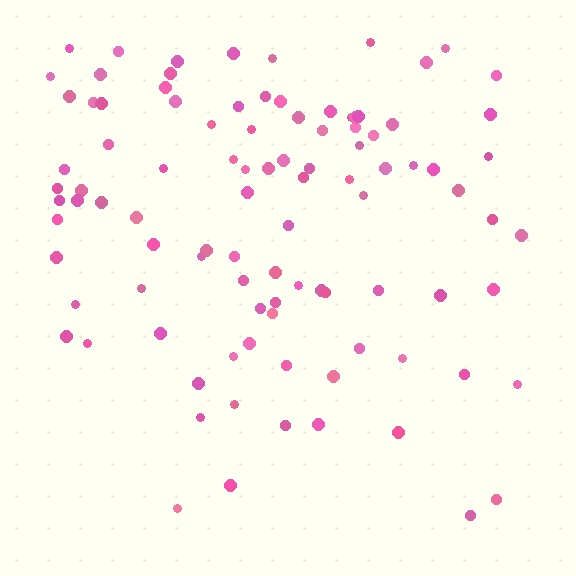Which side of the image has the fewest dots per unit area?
The bottom.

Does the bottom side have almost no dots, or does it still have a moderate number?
Still a moderate number, just noticeably fewer than the top.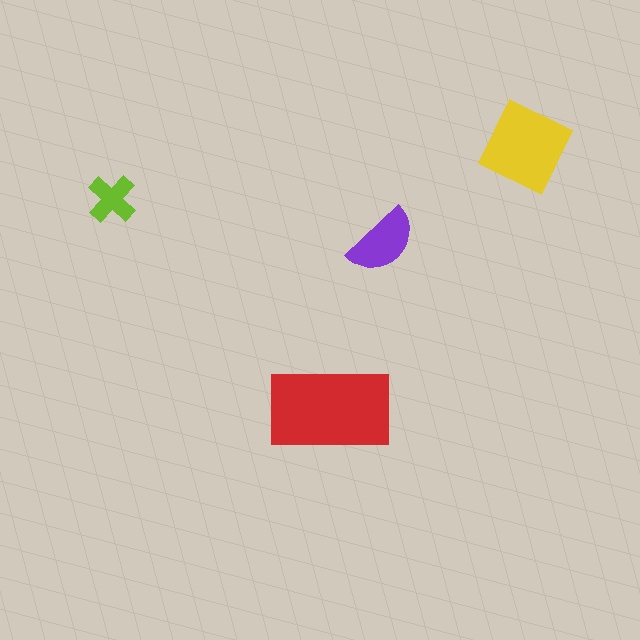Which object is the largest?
The red rectangle.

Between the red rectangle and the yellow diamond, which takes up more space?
The red rectangle.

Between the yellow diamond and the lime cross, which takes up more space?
The yellow diamond.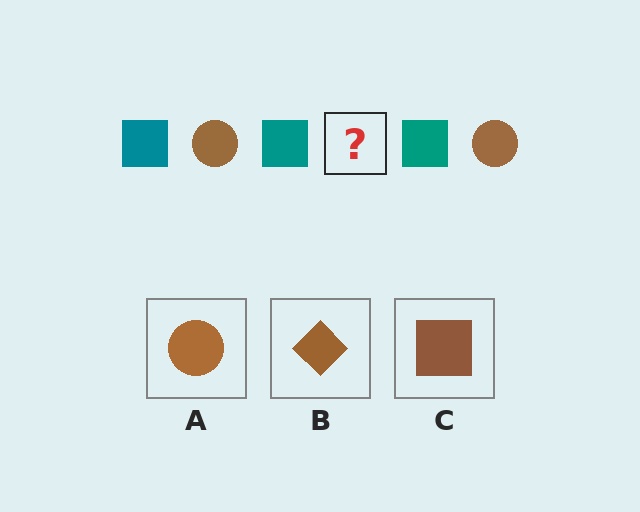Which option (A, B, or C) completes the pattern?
A.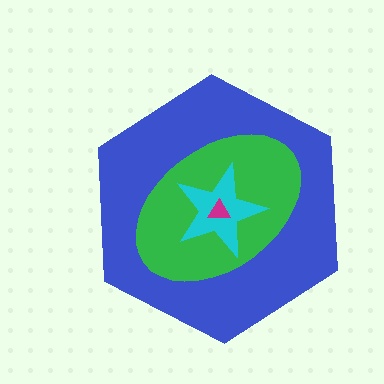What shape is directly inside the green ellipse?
The cyan star.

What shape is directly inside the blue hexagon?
The green ellipse.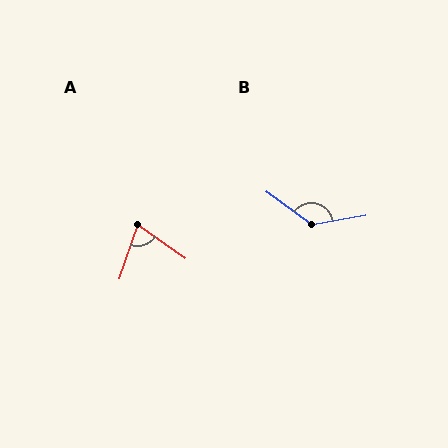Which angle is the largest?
B, at approximately 134 degrees.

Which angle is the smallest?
A, at approximately 74 degrees.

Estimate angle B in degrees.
Approximately 134 degrees.